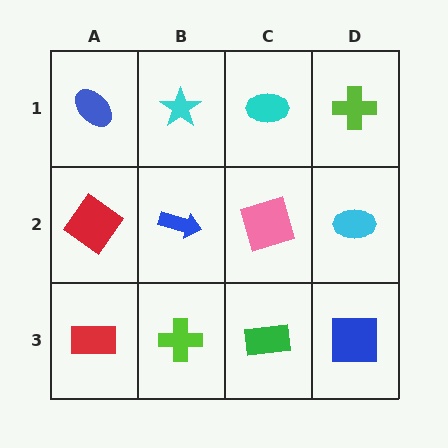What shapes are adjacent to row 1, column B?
A blue arrow (row 2, column B), a blue ellipse (row 1, column A), a cyan ellipse (row 1, column C).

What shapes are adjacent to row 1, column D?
A cyan ellipse (row 2, column D), a cyan ellipse (row 1, column C).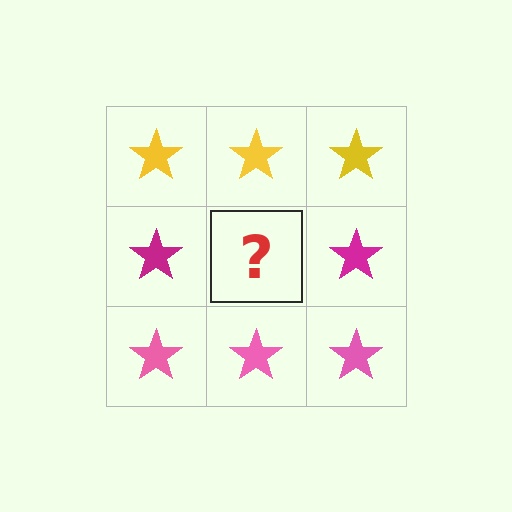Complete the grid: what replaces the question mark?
The question mark should be replaced with a magenta star.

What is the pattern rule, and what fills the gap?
The rule is that each row has a consistent color. The gap should be filled with a magenta star.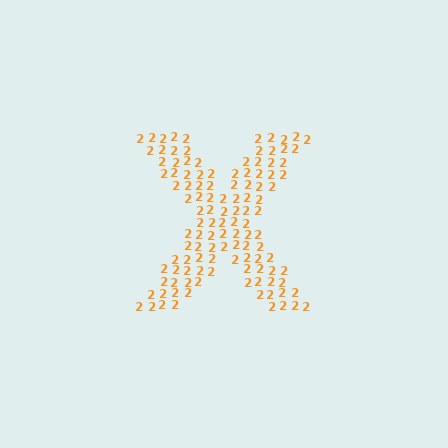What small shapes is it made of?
It is made of small digit 2's.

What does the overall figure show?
The overall figure shows the letter X.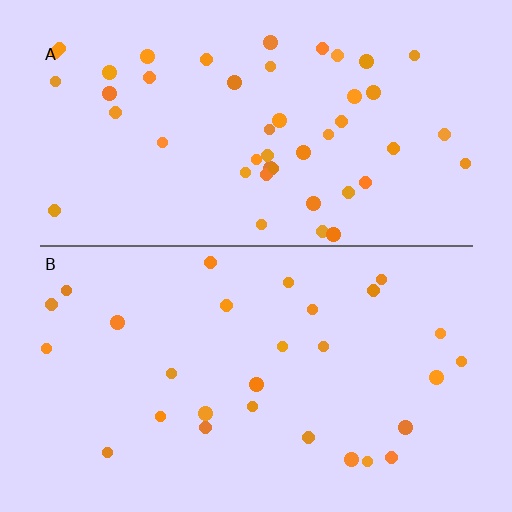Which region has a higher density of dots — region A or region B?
A (the top).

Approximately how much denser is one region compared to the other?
Approximately 1.6× — region A over region B.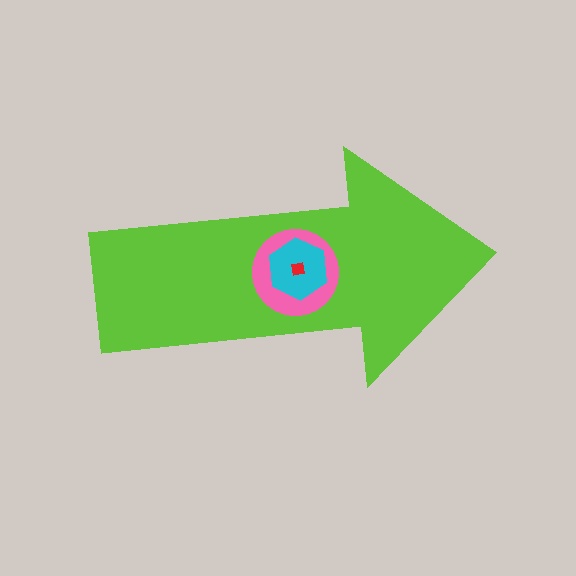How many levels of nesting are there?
4.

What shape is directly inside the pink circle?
The cyan hexagon.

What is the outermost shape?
The lime arrow.